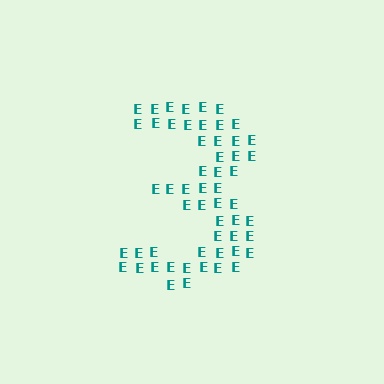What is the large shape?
The large shape is the digit 3.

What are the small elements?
The small elements are letter E's.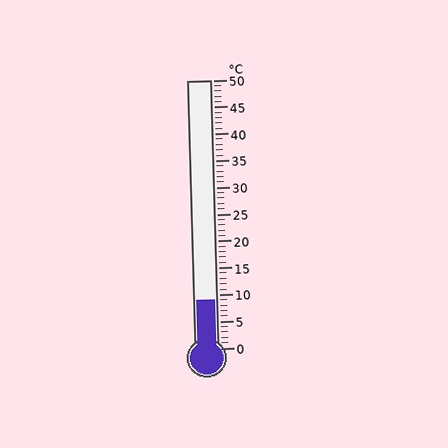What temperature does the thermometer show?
The thermometer shows approximately 9°C.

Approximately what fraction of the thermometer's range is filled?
The thermometer is filled to approximately 20% of its range.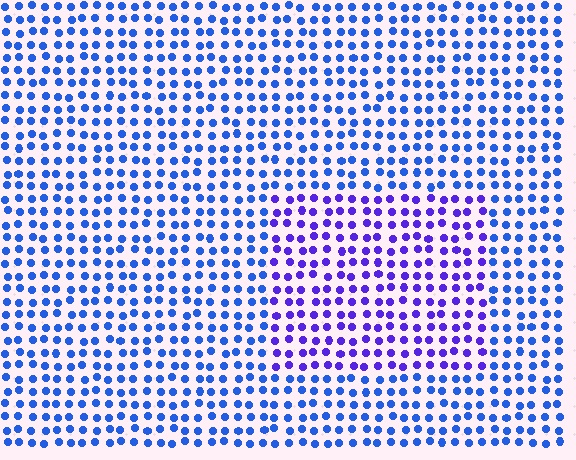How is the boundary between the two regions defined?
The boundary is defined purely by a slight shift in hue (about 34 degrees). Spacing, size, and orientation are identical on both sides.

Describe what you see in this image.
The image is filled with small blue elements in a uniform arrangement. A rectangle-shaped region is visible where the elements are tinted to a slightly different hue, forming a subtle color boundary.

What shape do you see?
I see a rectangle.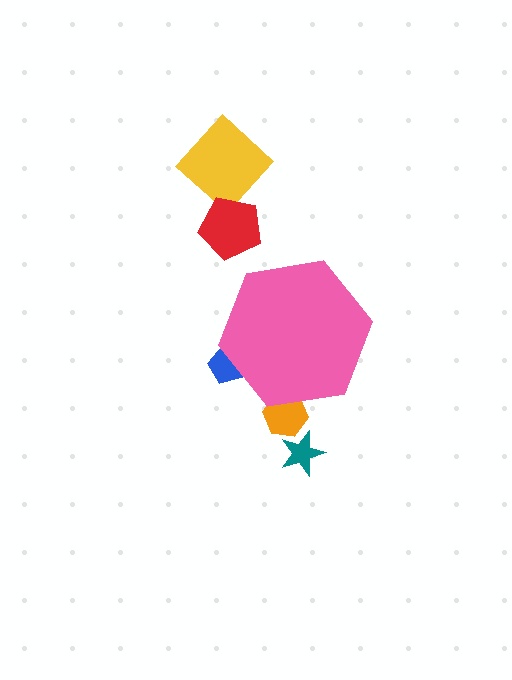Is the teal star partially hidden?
No, the teal star is fully visible.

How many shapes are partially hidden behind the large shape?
2 shapes are partially hidden.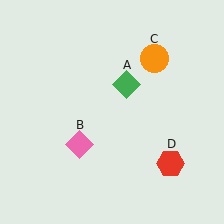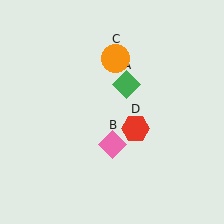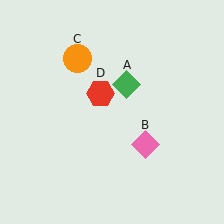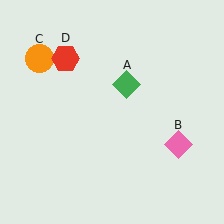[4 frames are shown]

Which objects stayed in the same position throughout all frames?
Green diamond (object A) remained stationary.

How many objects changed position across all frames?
3 objects changed position: pink diamond (object B), orange circle (object C), red hexagon (object D).